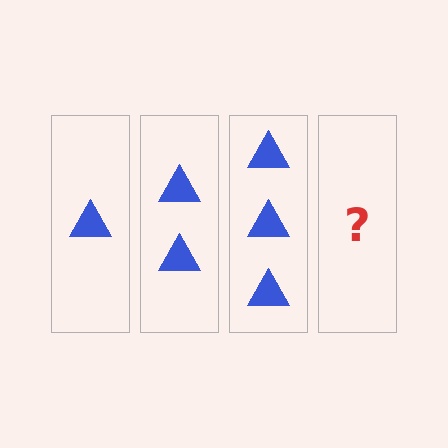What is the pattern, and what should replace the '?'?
The pattern is that each step adds one more triangle. The '?' should be 4 triangles.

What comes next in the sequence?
The next element should be 4 triangles.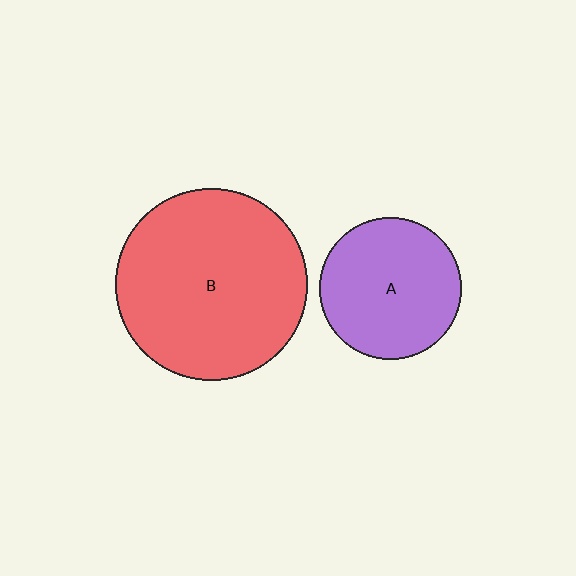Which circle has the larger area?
Circle B (red).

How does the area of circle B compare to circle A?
Approximately 1.8 times.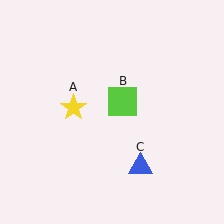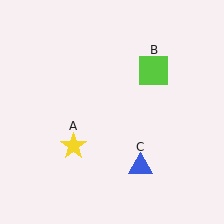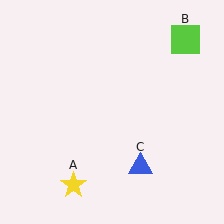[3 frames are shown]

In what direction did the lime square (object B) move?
The lime square (object B) moved up and to the right.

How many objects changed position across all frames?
2 objects changed position: yellow star (object A), lime square (object B).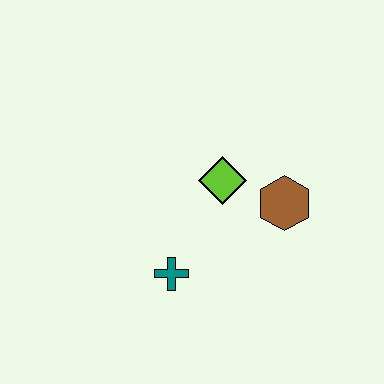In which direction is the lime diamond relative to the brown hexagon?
The lime diamond is to the left of the brown hexagon.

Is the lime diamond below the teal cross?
No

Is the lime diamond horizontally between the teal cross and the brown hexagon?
Yes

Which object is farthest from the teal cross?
The brown hexagon is farthest from the teal cross.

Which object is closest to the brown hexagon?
The lime diamond is closest to the brown hexagon.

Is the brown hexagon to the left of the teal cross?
No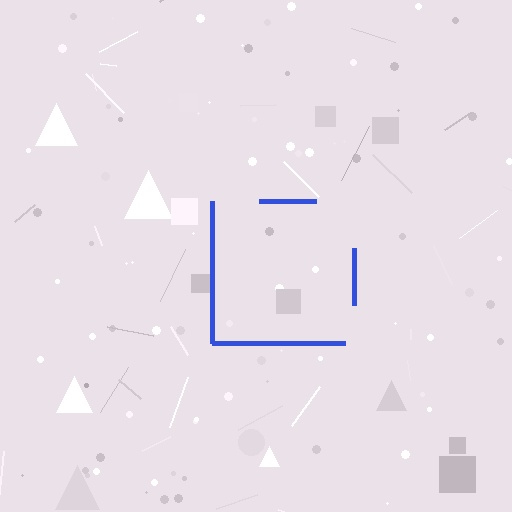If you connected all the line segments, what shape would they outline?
They would outline a square.